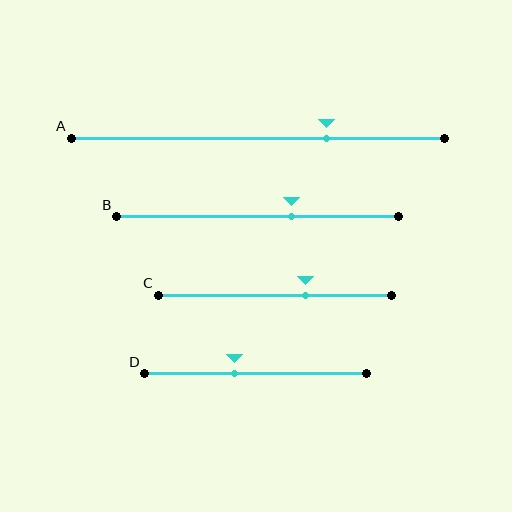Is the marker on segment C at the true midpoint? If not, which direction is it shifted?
No, the marker on segment C is shifted to the right by about 13% of the segment length.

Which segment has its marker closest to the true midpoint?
Segment D has its marker closest to the true midpoint.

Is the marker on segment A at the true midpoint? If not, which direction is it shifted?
No, the marker on segment A is shifted to the right by about 18% of the segment length.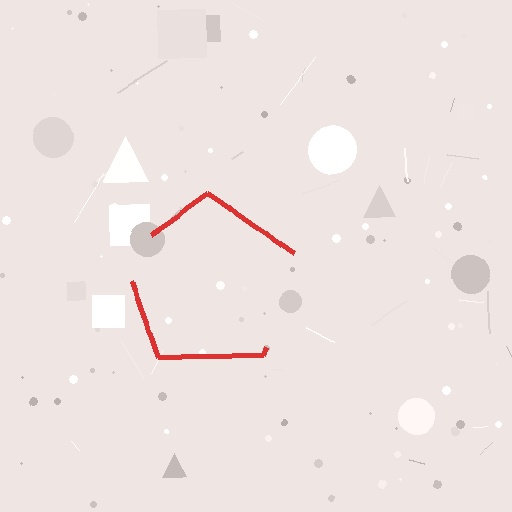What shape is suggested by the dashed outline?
The dashed outline suggests a pentagon.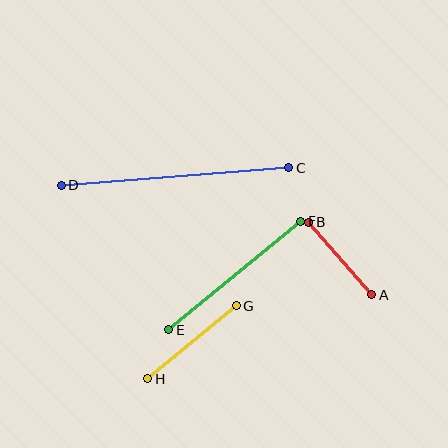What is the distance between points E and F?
The distance is approximately 171 pixels.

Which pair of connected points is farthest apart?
Points C and D are farthest apart.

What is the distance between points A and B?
The distance is approximately 96 pixels.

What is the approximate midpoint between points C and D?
The midpoint is at approximately (175, 177) pixels.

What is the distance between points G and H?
The distance is approximately 115 pixels.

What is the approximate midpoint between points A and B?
The midpoint is at approximately (340, 259) pixels.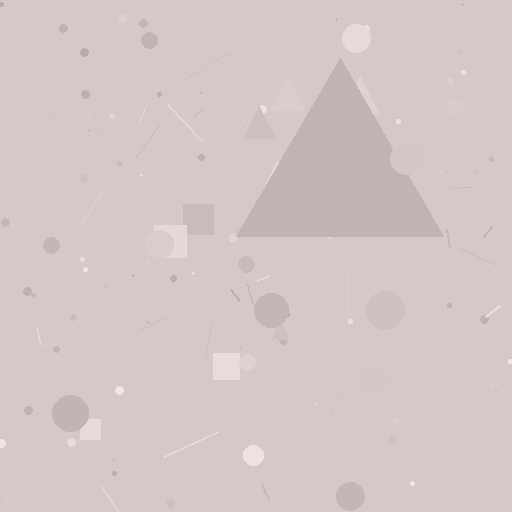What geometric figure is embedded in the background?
A triangle is embedded in the background.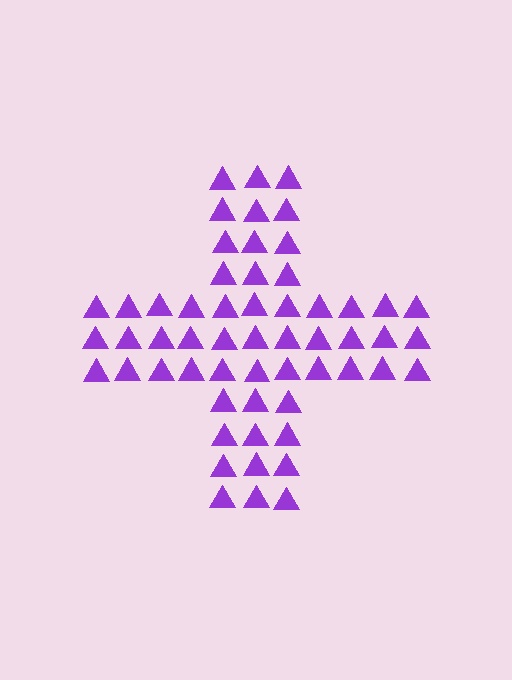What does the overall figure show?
The overall figure shows a cross.